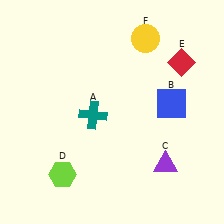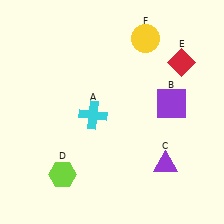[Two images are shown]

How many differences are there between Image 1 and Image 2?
There are 2 differences between the two images.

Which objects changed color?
A changed from teal to cyan. B changed from blue to purple.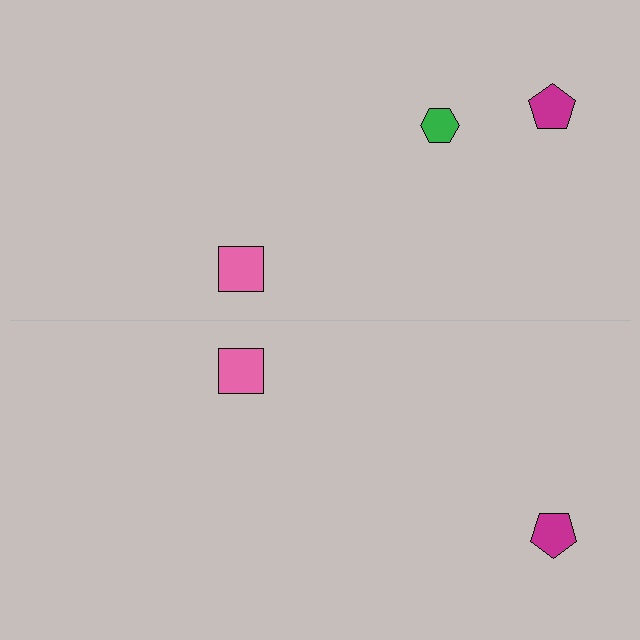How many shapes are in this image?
There are 5 shapes in this image.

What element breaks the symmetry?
A green hexagon is missing from the bottom side.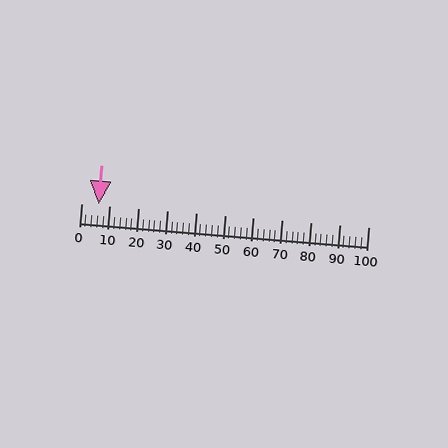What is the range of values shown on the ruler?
The ruler shows values from 0 to 100.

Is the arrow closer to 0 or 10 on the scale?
The arrow is closer to 10.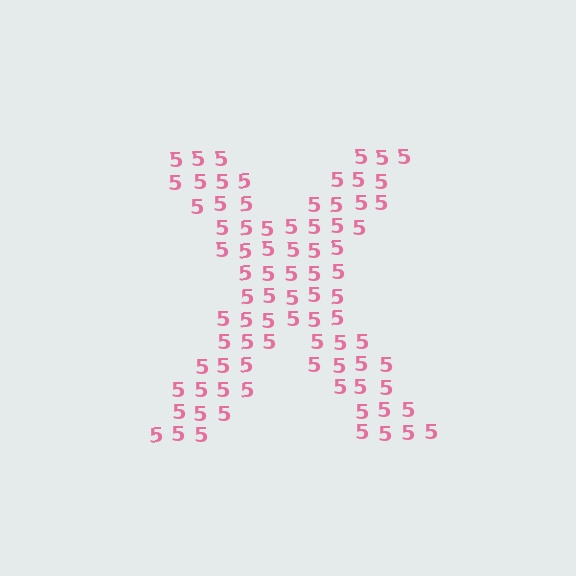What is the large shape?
The large shape is the letter X.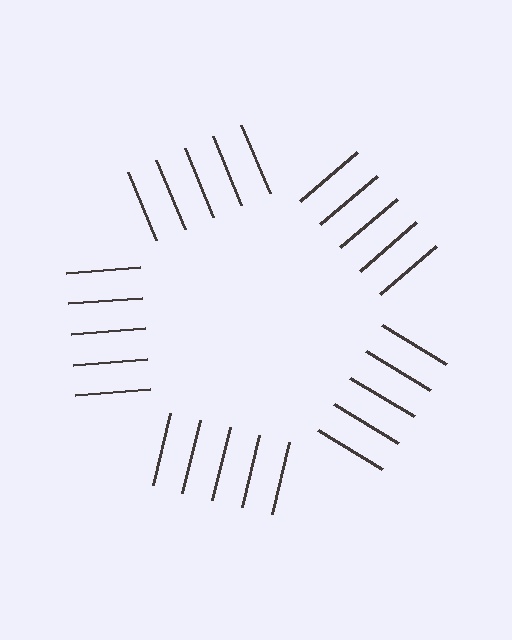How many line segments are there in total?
25 — 5 along each of the 5 edges.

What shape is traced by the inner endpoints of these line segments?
An illusory pentagon — the line segments terminate on its edges but no continuous stroke is drawn.